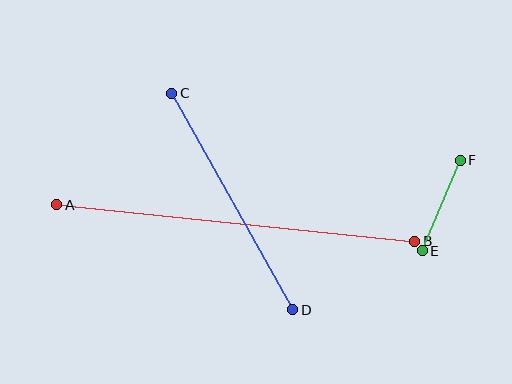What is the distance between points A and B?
The distance is approximately 360 pixels.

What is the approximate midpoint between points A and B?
The midpoint is at approximately (236, 223) pixels.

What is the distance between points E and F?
The distance is approximately 98 pixels.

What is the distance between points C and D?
The distance is approximately 248 pixels.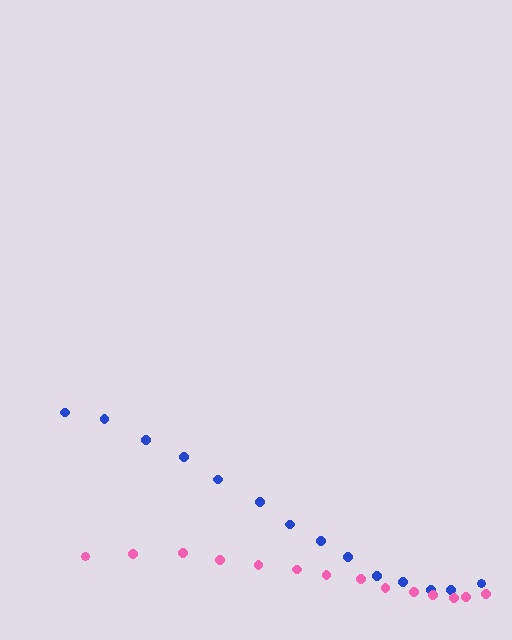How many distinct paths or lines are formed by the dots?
There are 2 distinct paths.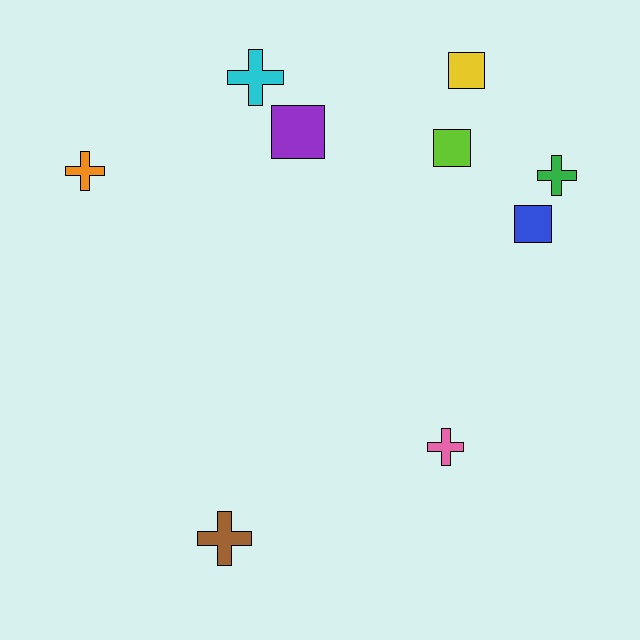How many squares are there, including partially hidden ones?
There are 4 squares.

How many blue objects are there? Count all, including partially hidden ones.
There is 1 blue object.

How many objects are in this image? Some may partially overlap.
There are 9 objects.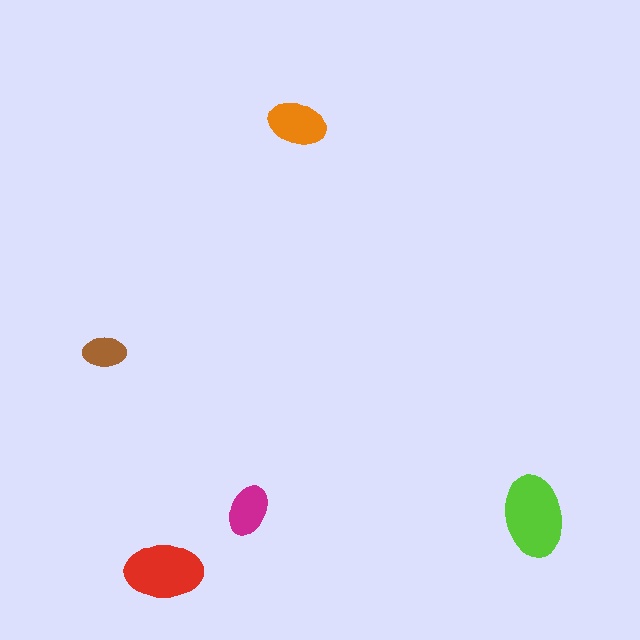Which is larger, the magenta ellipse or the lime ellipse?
The lime one.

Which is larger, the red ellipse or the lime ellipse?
The lime one.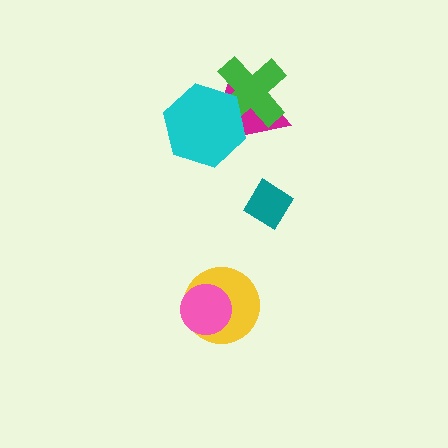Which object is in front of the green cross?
The cyan hexagon is in front of the green cross.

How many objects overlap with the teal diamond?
0 objects overlap with the teal diamond.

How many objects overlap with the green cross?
2 objects overlap with the green cross.